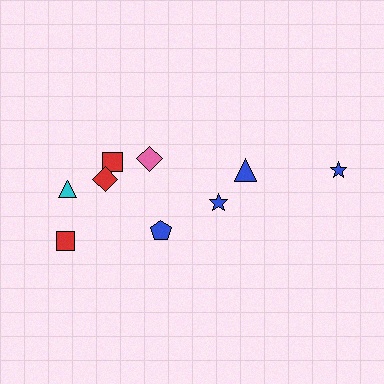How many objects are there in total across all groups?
There are 9 objects.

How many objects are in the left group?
There are 6 objects.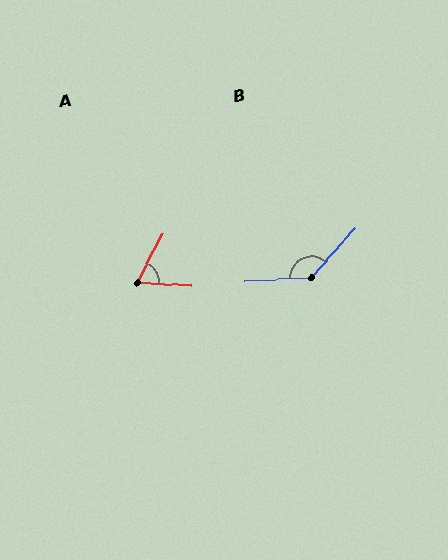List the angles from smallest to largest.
A (65°), B (135°).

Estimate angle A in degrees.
Approximately 65 degrees.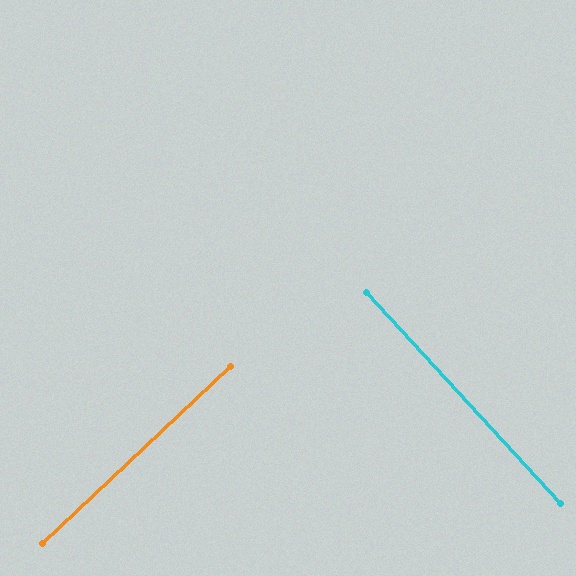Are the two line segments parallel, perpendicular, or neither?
Perpendicular — they meet at approximately 89°.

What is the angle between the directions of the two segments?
Approximately 89 degrees.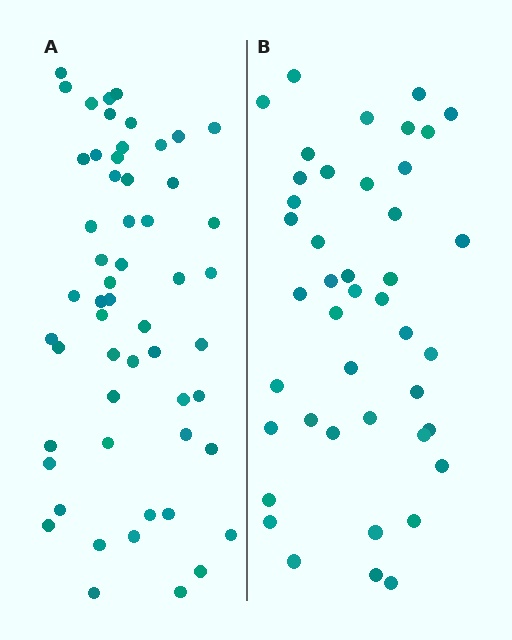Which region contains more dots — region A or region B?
Region A (the left region) has more dots.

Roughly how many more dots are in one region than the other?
Region A has roughly 12 or so more dots than region B.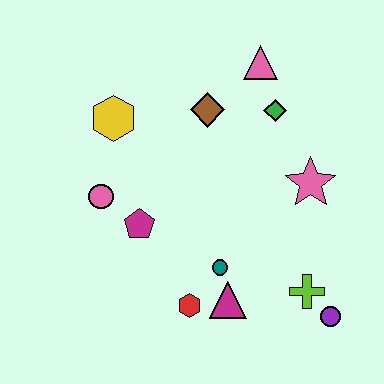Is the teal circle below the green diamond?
Yes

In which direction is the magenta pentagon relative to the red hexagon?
The magenta pentagon is above the red hexagon.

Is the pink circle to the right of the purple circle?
No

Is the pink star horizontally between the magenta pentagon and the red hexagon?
No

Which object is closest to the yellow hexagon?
The pink circle is closest to the yellow hexagon.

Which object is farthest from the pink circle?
The purple circle is farthest from the pink circle.